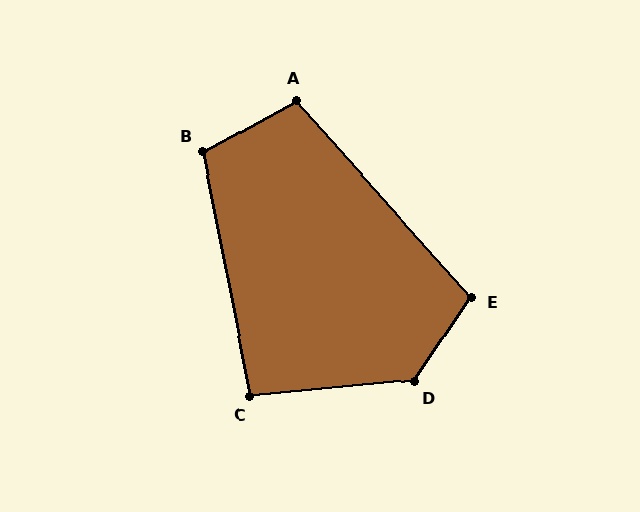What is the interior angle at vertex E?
Approximately 104 degrees (obtuse).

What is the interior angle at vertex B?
Approximately 108 degrees (obtuse).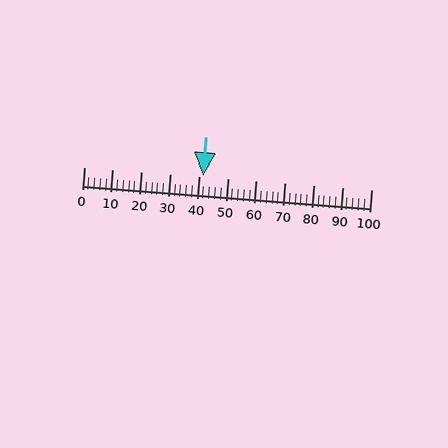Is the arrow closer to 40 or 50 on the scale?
The arrow is closer to 40.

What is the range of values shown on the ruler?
The ruler shows values from 0 to 100.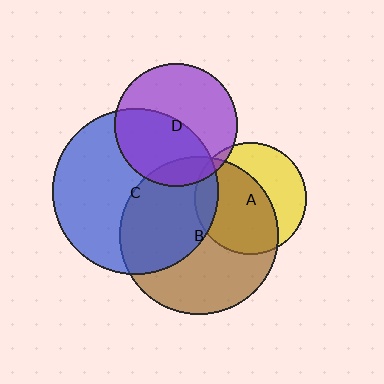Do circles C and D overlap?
Yes.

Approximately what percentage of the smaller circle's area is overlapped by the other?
Approximately 45%.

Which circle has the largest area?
Circle C (blue).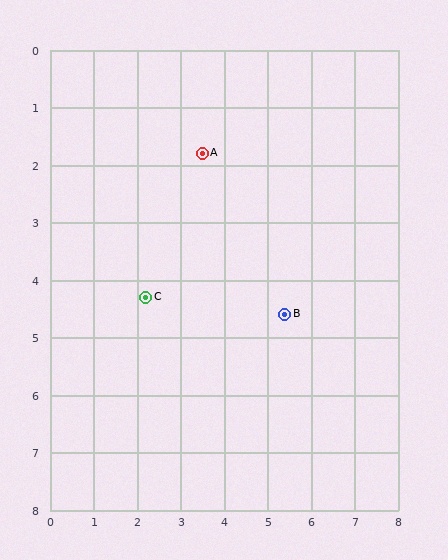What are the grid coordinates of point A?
Point A is at approximately (3.5, 1.8).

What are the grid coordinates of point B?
Point B is at approximately (5.4, 4.6).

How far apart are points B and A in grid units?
Points B and A are about 3.4 grid units apart.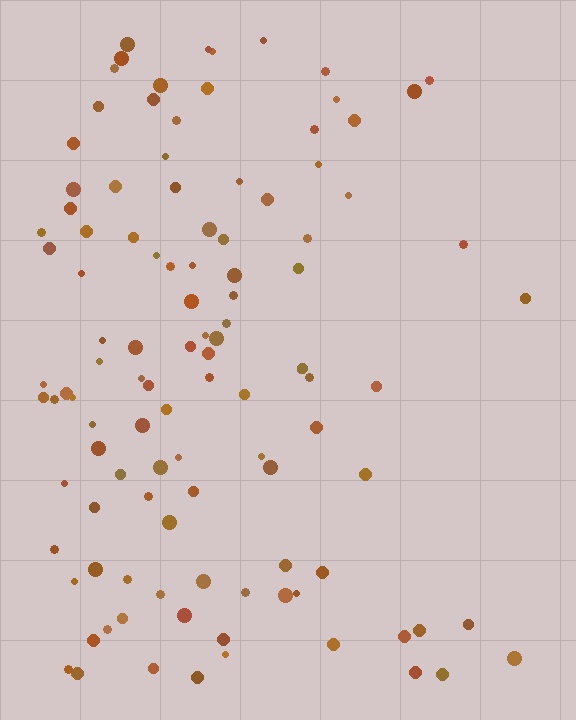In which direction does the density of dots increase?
From right to left, with the left side densest.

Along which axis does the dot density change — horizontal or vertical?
Horizontal.